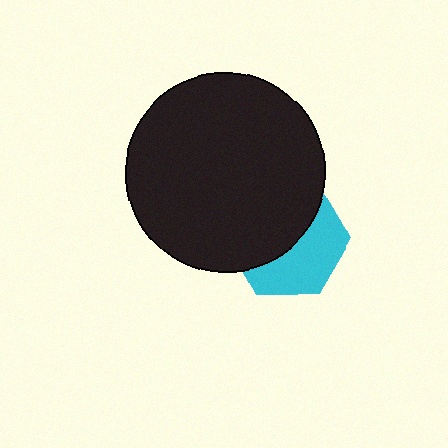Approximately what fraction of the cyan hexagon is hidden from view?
Roughly 54% of the cyan hexagon is hidden behind the black circle.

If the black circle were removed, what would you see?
You would see the complete cyan hexagon.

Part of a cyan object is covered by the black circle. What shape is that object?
It is a hexagon.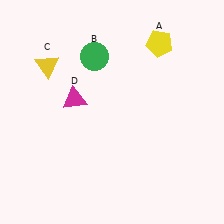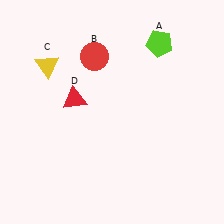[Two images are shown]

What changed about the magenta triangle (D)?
In Image 1, D is magenta. In Image 2, it changed to red.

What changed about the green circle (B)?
In Image 1, B is green. In Image 2, it changed to red.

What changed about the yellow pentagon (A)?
In Image 1, A is yellow. In Image 2, it changed to lime.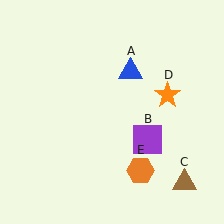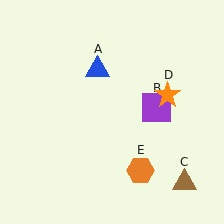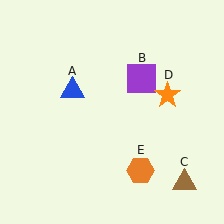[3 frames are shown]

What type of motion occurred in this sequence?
The blue triangle (object A), purple square (object B) rotated counterclockwise around the center of the scene.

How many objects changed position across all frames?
2 objects changed position: blue triangle (object A), purple square (object B).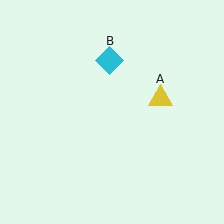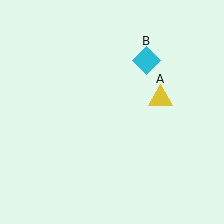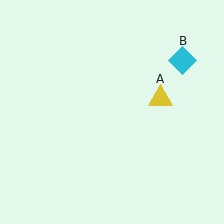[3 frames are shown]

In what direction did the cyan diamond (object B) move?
The cyan diamond (object B) moved right.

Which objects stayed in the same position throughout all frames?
Yellow triangle (object A) remained stationary.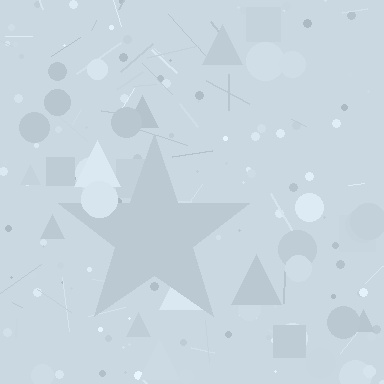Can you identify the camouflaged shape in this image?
The camouflaged shape is a star.